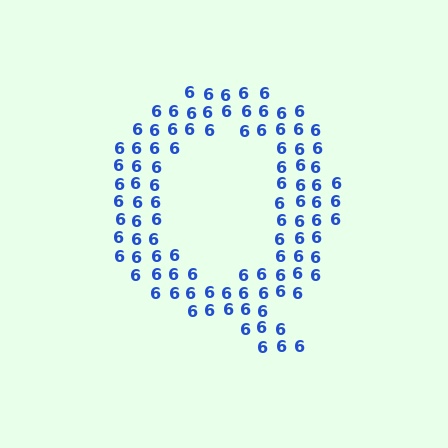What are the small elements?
The small elements are digit 6's.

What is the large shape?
The large shape is the letter Q.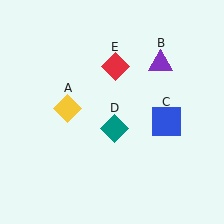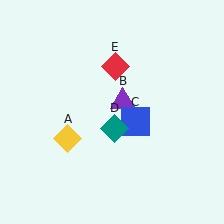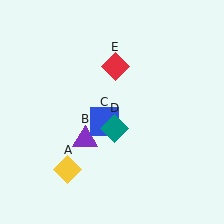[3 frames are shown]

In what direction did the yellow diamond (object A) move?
The yellow diamond (object A) moved down.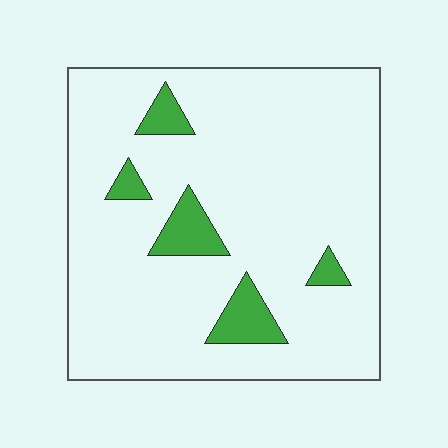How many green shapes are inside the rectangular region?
5.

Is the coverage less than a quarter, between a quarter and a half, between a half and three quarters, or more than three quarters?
Less than a quarter.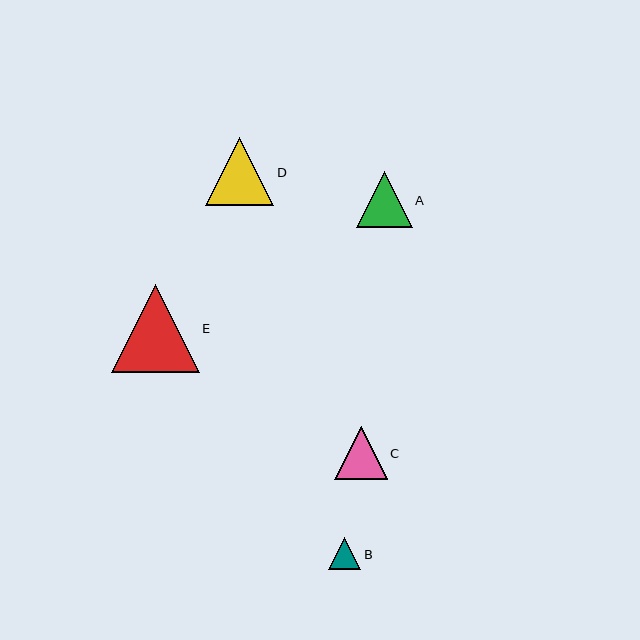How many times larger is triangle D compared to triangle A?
Triangle D is approximately 1.2 times the size of triangle A.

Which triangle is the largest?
Triangle E is the largest with a size of approximately 88 pixels.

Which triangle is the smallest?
Triangle B is the smallest with a size of approximately 32 pixels.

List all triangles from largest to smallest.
From largest to smallest: E, D, A, C, B.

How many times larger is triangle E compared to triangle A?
Triangle E is approximately 1.6 times the size of triangle A.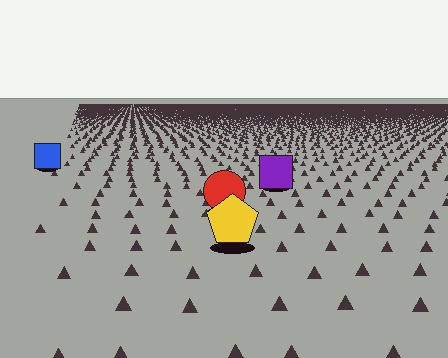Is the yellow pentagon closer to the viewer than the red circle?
Yes. The yellow pentagon is closer — you can tell from the texture gradient: the ground texture is coarser near it.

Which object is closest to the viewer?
The yellow pentagon is closest. The texture marks near it are larger and more spread out.